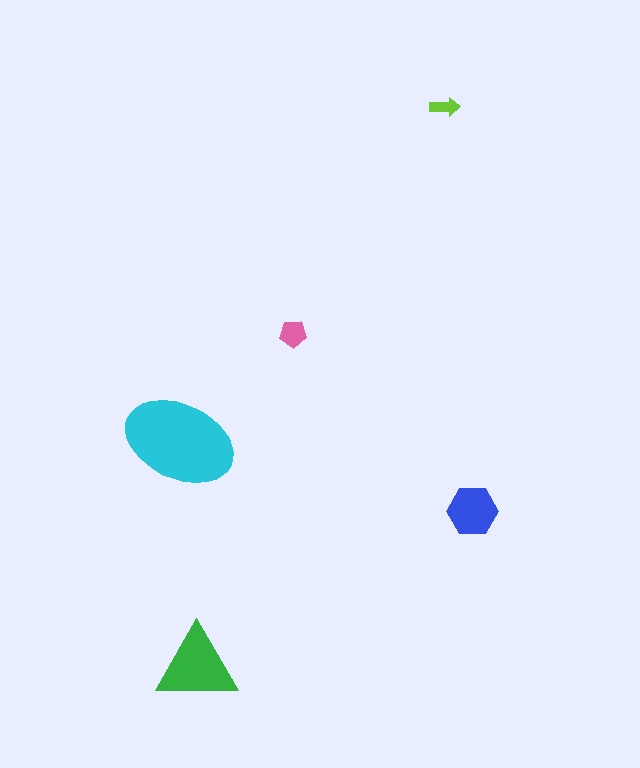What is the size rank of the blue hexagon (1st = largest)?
3rd.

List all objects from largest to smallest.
The cyan ellipse, the green triangle, the blue hexagon, the pink pentagon, the lime arrow.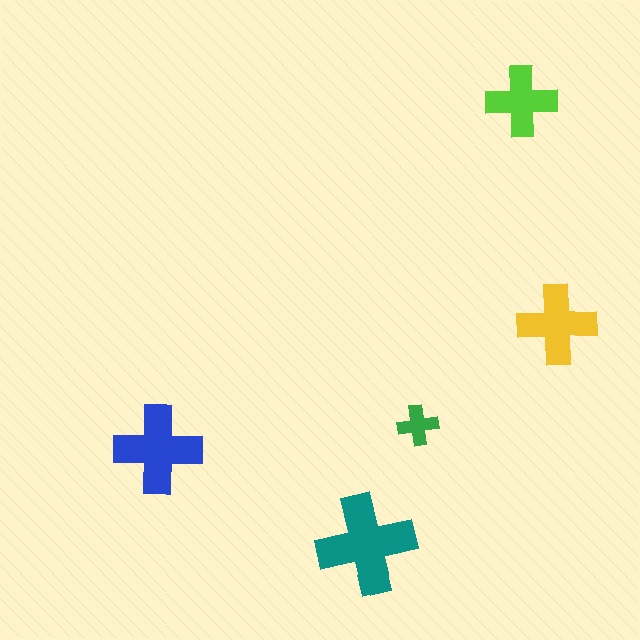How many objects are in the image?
There are 5 objects in the image.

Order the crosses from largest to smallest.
the teal one, the blue one, the yellow one, the lime one, the green one.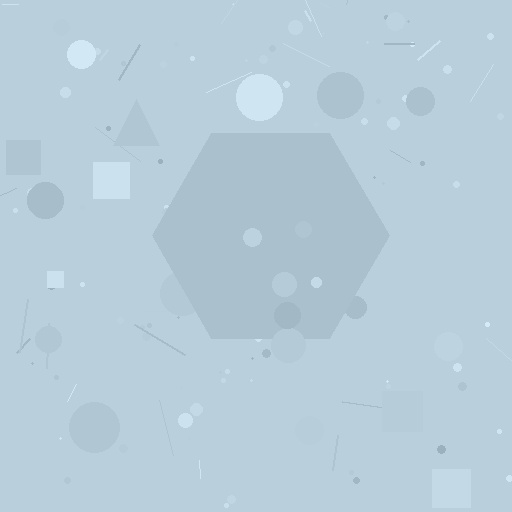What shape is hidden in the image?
A hexagon is hidden in the image.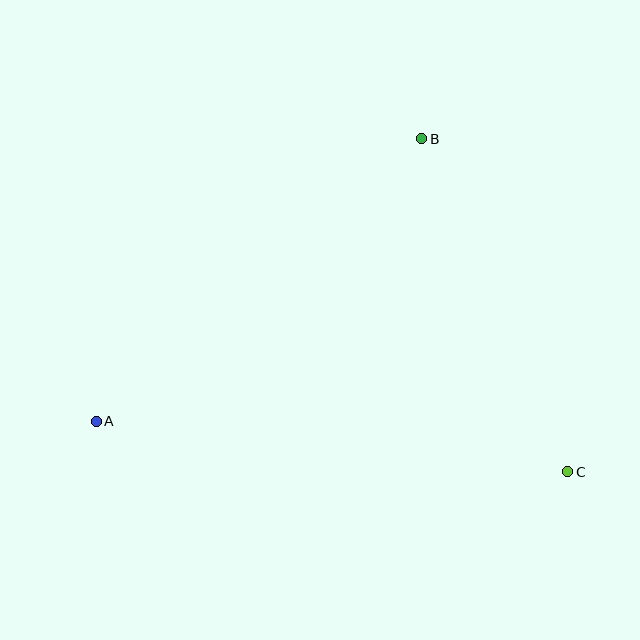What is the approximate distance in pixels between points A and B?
The distance between A and B is approximately 431 pixels.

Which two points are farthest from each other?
Points A and C are farthest from each other.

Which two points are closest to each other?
Points B and C are closest to each other.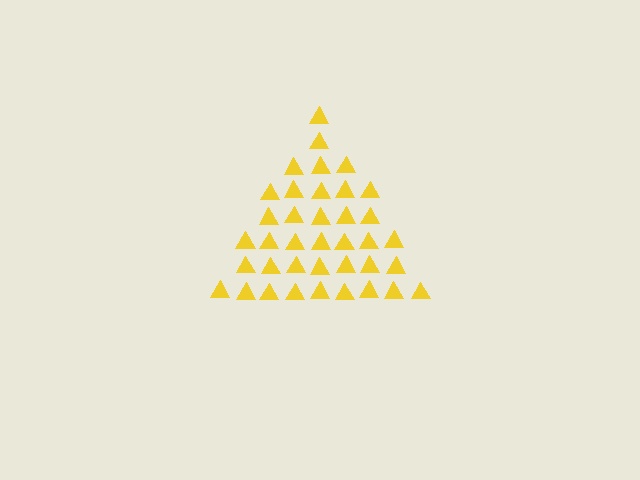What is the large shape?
The large shape is a triangle.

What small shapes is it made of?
It is made of small triangles.